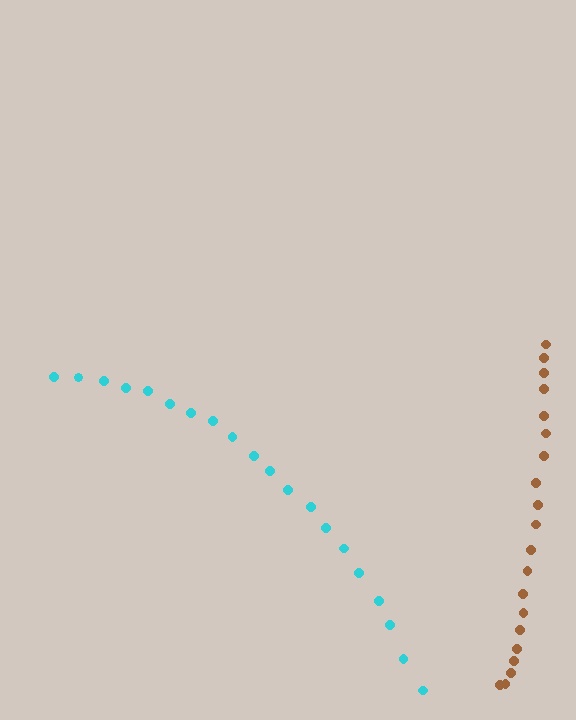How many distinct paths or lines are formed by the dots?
There are 2 distinct paths.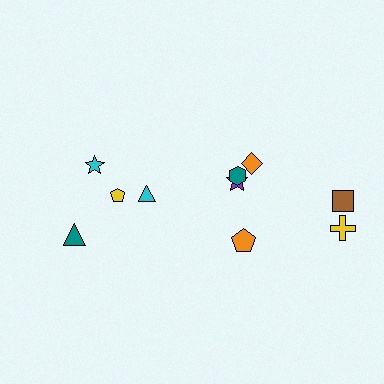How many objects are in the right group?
There are 6 objects.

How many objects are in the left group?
There are 4 objects.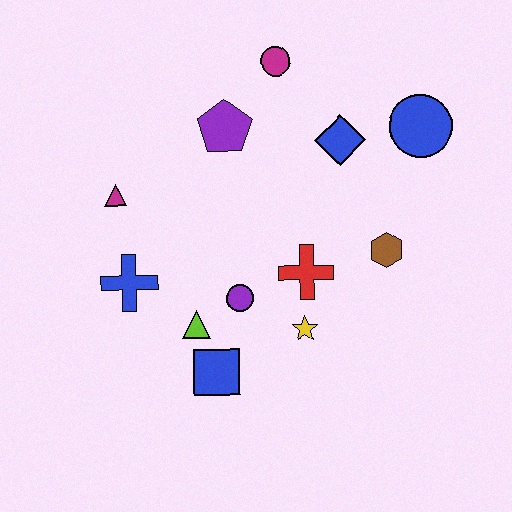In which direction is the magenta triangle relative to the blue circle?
The magenta triangle is to the left of the blue circle.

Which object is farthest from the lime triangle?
The blue circle is farthest from the lime triangle.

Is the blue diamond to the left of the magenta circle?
No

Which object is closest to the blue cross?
The lime triangle is closest to the blue cross.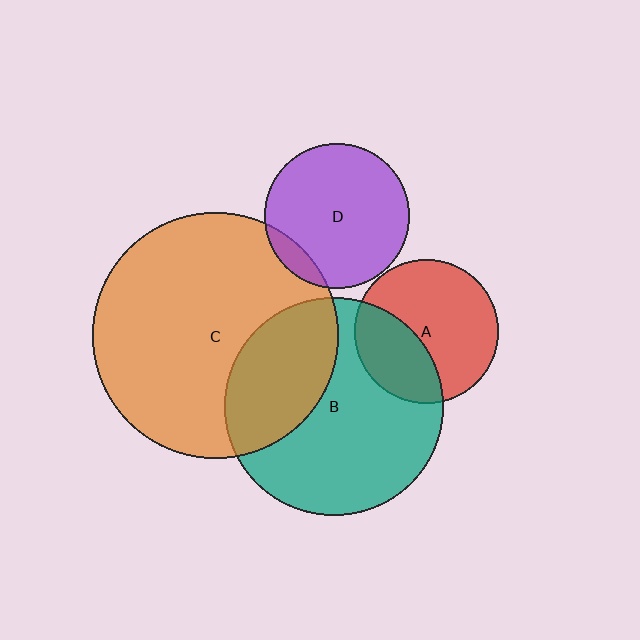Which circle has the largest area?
Circle C (orange).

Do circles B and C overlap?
Yes.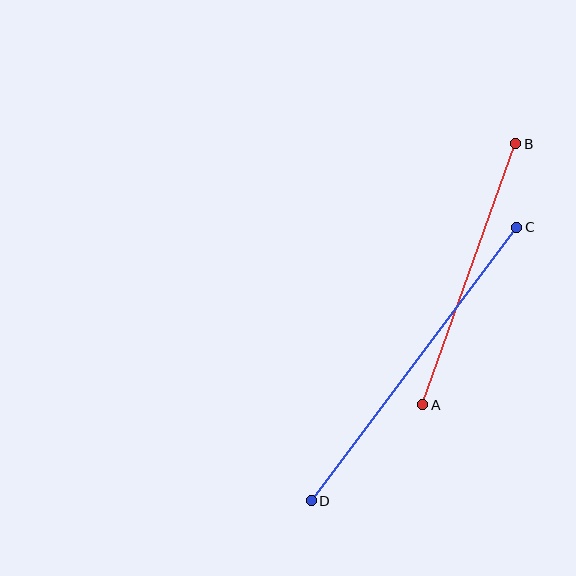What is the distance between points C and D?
The distance is approximately 342 pixels.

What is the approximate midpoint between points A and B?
The midpoint is at approximately (469, 274) pixels.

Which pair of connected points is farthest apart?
Points C and D are farthest apart.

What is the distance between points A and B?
The distance is approximately 277 pixels.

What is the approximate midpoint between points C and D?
The midpoint is at approximately (414, 364) pixels.